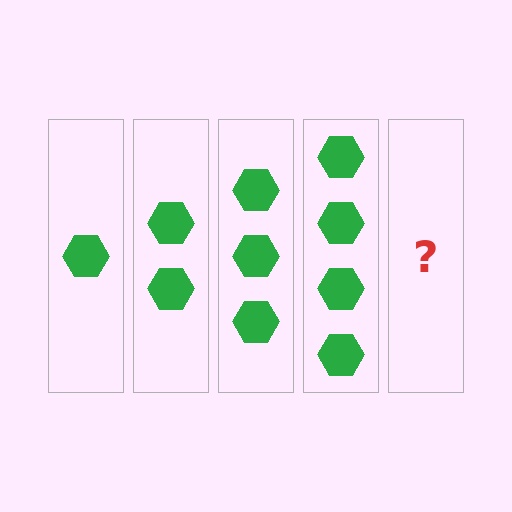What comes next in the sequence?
The next element should be 5 hexagons.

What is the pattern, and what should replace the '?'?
The pattern is that each step adds one more hexagon. The '?' should be 5 hexagons.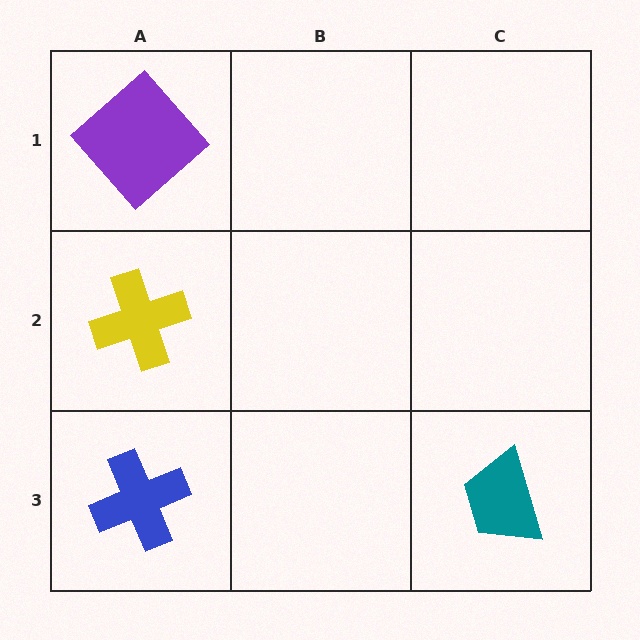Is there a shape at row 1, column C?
No, that cell is empty.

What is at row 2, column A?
A yellow cross.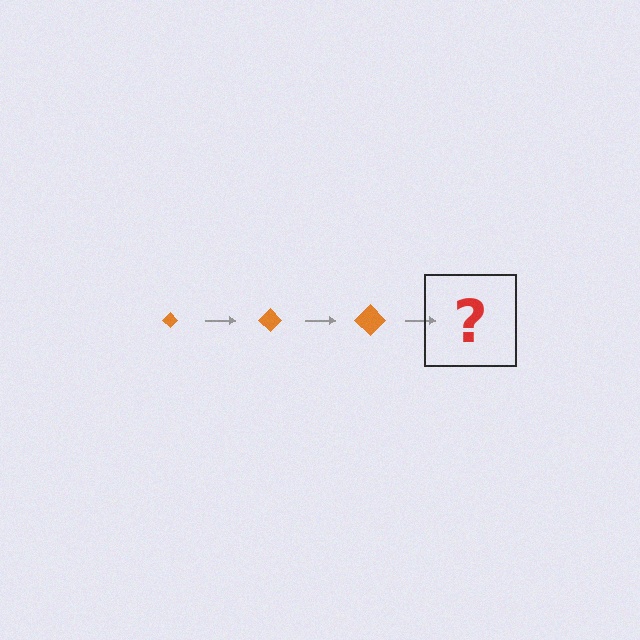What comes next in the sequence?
The next element should be an orange diamond, larger than the previous one.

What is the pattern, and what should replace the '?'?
The pattern is that the diamond gets progressively larger each step. The '?' should be an orange diamond, larger than the previous one.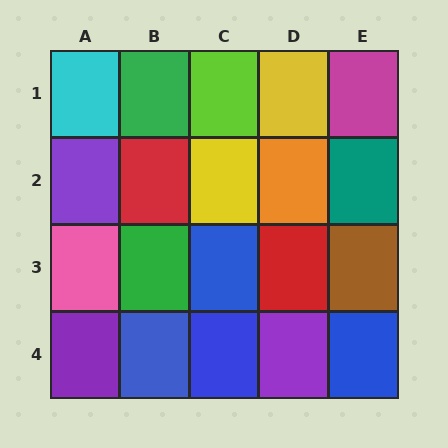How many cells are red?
2 cells are red.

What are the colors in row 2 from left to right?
Purple, red, yellow, orange, teal.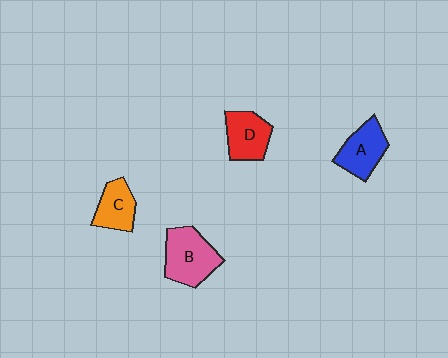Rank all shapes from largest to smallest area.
From largest to smallest: B (pink), A (blue), D (red), C (orange).